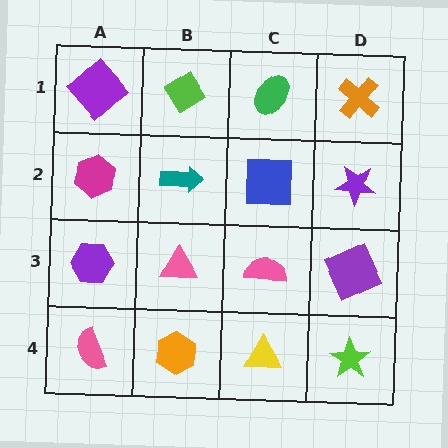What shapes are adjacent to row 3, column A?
A magenta hexagon (row 2, column A), a pink semicircle (row 4, column A), a pink triangle (row 3, column B).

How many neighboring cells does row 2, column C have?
4.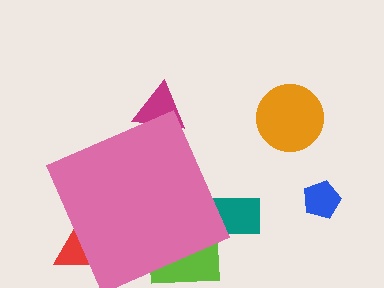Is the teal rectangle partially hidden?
Yes, the teal rectangle is partially hidden behind the pink diamond.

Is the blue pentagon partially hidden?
No, the blue pentagon is fully visible.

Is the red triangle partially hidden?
Yes, the red triangle is partially hidden behind the pink diamond.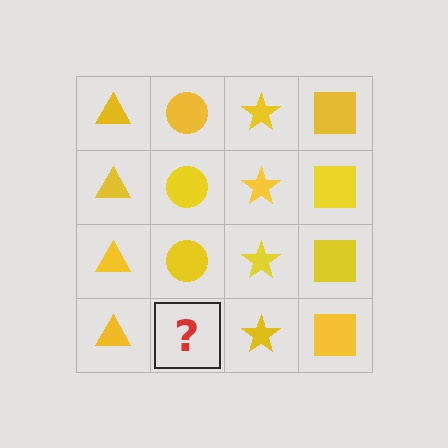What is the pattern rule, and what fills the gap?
The rule is that each column has a consistent shape. The gap should be filled with a yellow circle.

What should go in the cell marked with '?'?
The missing cell should contain a yellow circle.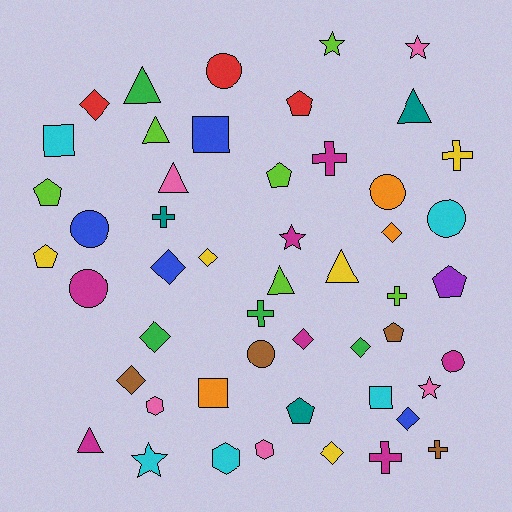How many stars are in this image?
There are 5 stars.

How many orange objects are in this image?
There are 3 orange objects.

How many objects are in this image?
There are 50 objects.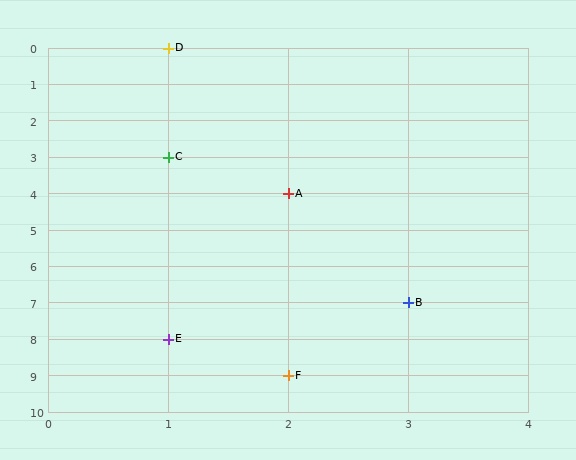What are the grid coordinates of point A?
Point A is at grid coordinates (2, 4).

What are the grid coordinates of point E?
Point E is at grid coordinates (1, 8).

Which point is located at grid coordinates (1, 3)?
Point C is at (1, 3).